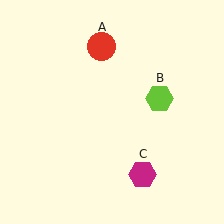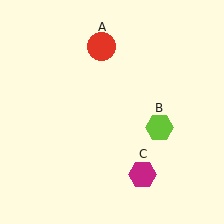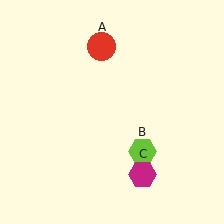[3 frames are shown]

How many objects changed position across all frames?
1 object changed position: lime hexagon (object B).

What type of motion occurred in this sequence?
The lime hexagon (object B) rotated clockwise around the center of the scene.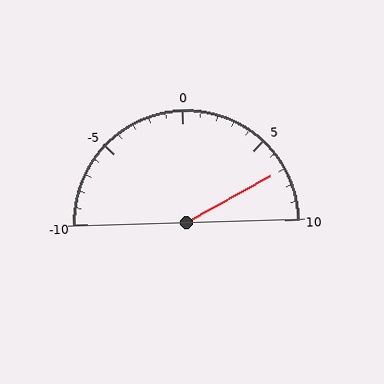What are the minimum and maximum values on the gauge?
The gauge ranges from -10 to 10.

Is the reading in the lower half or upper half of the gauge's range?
The reading is in the upper half of the range (-10 to 10).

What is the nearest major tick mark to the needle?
The nearest major tick mark is 5.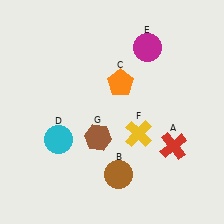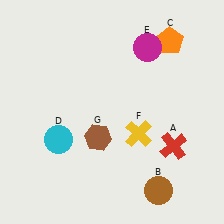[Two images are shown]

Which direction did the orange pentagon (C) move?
The orange pentagon (C) moved right.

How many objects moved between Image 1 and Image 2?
2 objects moved between the two images.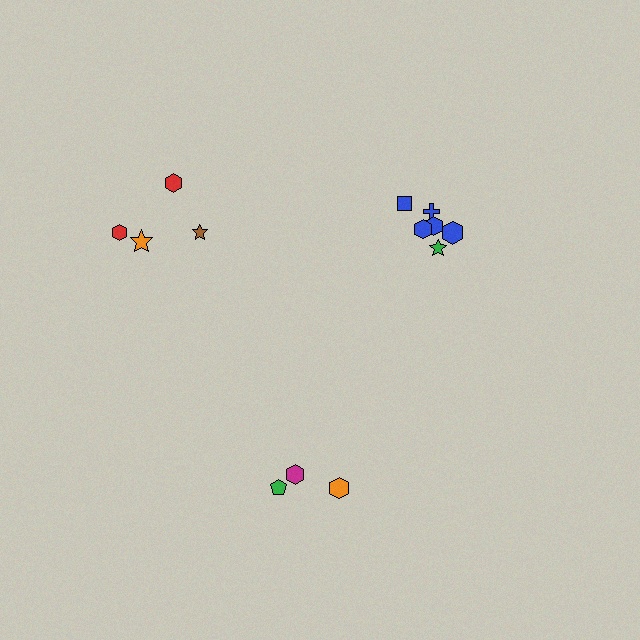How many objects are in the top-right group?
There are 6 objects.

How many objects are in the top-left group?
There are 4 objects.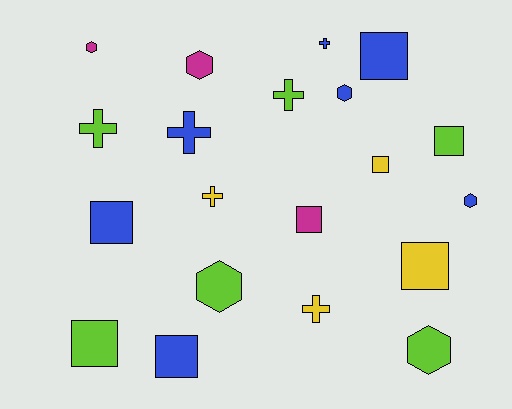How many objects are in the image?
There are 20 objects.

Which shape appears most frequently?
Square, with 8 objects.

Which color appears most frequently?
Blue, with 7 objects.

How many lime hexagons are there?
There are 2 lime hexagons.